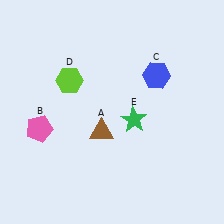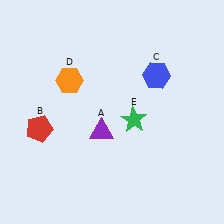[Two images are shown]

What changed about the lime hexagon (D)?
In Image 1, D is lime. In Image 2, it changed to orange.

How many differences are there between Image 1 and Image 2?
There are 3 differences between the two images.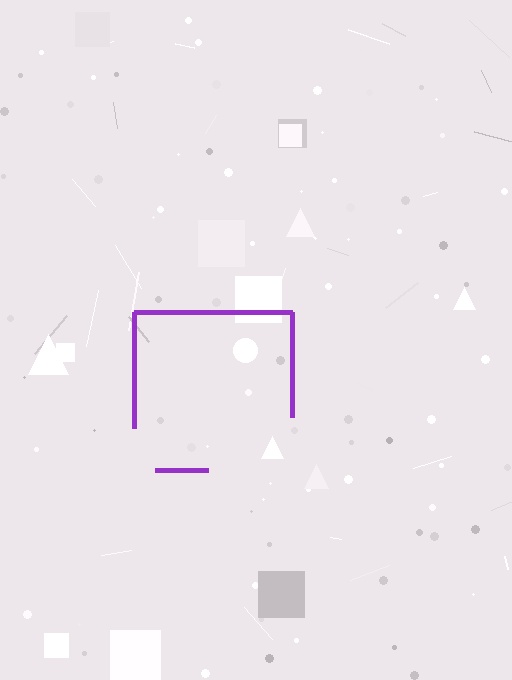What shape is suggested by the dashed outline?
The dashed outline suggests a square.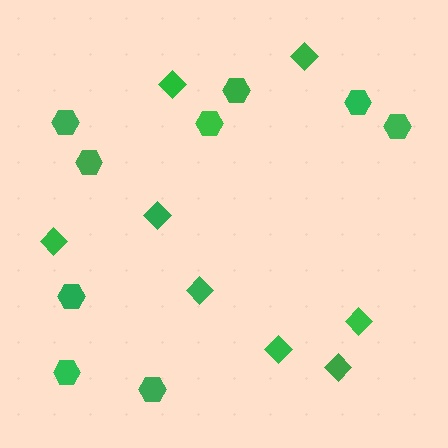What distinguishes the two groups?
There are 2 groups: one group of hexagons (9) and one group of diamonds (8).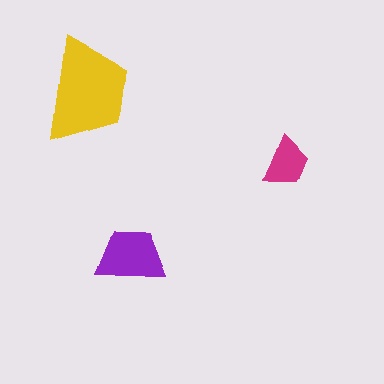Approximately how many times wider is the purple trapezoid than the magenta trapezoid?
About 1.5 times wider.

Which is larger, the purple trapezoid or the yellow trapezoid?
The yellow one.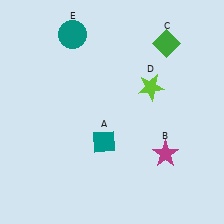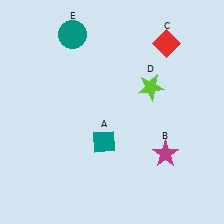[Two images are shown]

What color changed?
The diamond (C) changed from green in Image 1 to red in Image 2.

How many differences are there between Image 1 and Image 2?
There is 1 difference between the two images.